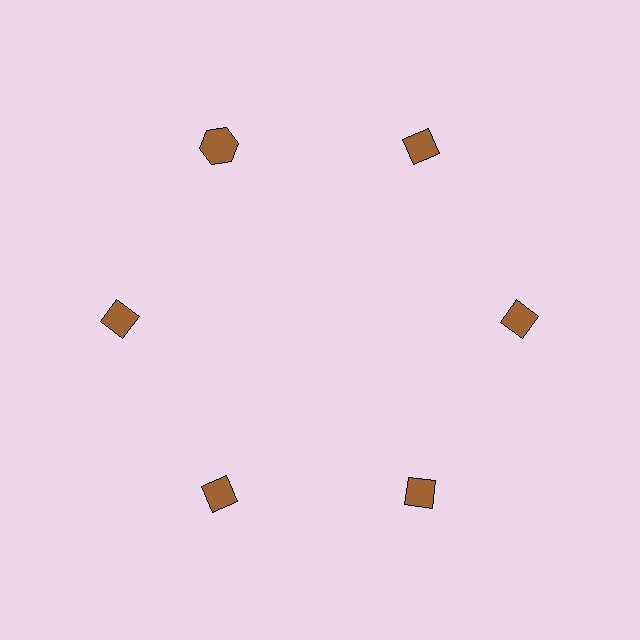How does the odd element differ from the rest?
It has a different shape: hexagon instead of diamond.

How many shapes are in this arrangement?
There are 6 shapes arranged in a ring pattern.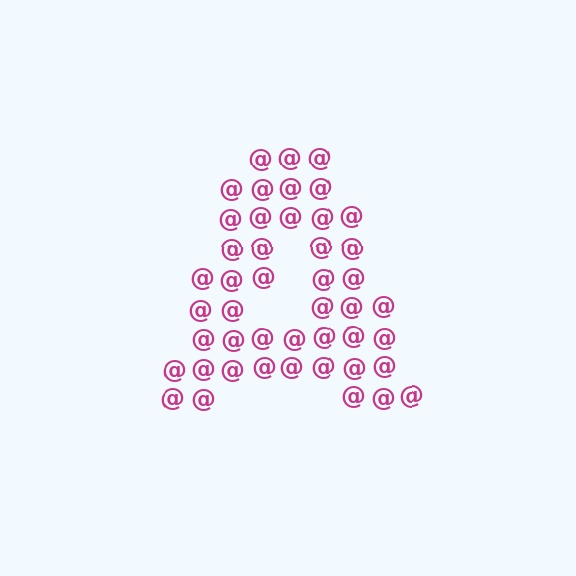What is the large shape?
The large shape is the letter A.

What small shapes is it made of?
It is made of small at signs.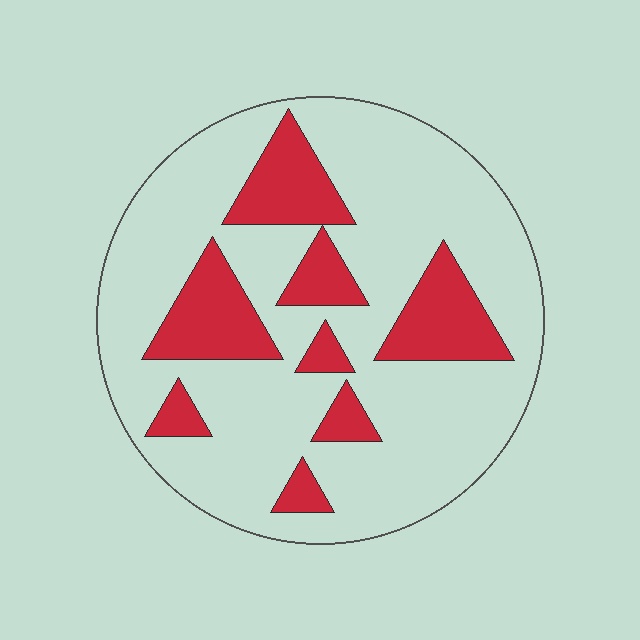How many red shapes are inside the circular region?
8.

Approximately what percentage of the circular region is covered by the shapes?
Approximately 25%.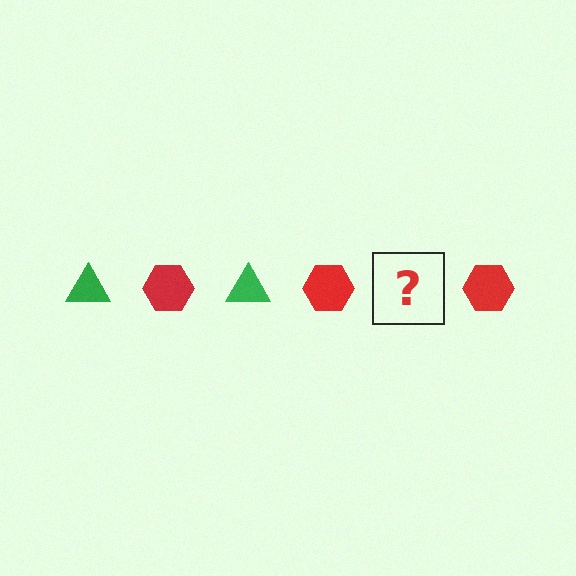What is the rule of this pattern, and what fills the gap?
The rule is that the pattern alternates between green triangle and red hexagon. The gap should be filled with a green triangle.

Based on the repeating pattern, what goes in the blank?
The blank should be a green triangle.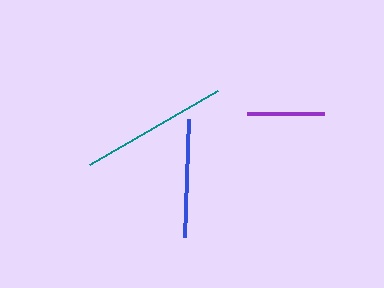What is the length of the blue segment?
The blue segment is approximately 118 pixels long.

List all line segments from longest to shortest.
From longest to shortest: teal, blue, purple.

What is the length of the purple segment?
The purple segment is approximately 76 pixels long.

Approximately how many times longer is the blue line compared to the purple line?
The blue line is approximately 1.6 times the length of the purple line.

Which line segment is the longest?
The teal line is the longest at approximately 148 pixels.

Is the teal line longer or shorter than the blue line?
The teal line is longer than the blue line.